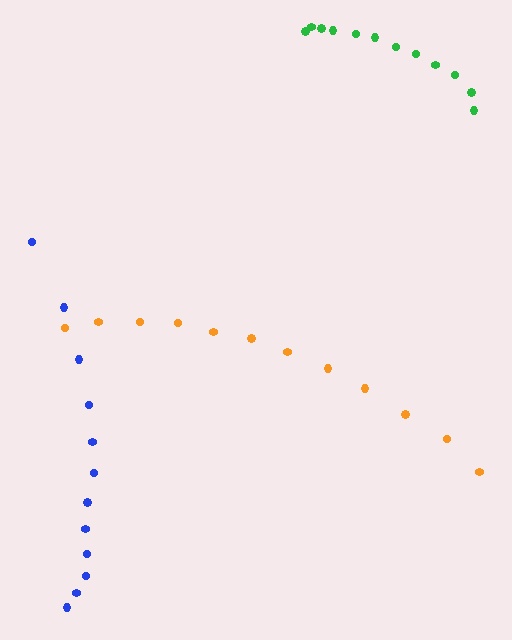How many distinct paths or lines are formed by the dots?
There are 3 distinct paths.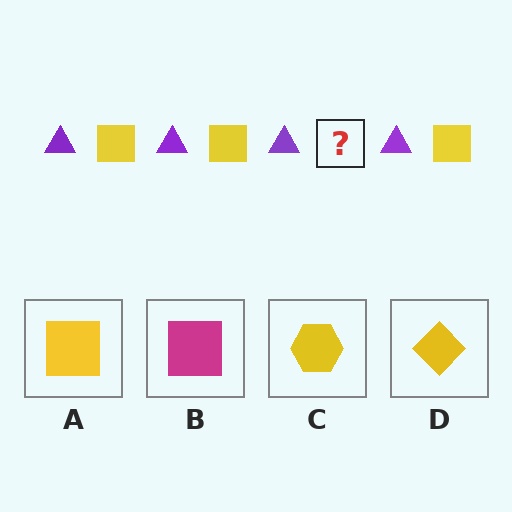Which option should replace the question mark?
Option A.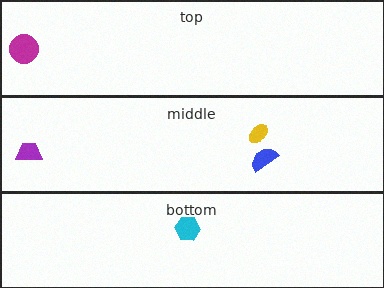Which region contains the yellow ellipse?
The middle region.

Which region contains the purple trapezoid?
The middle region.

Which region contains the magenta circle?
The top region.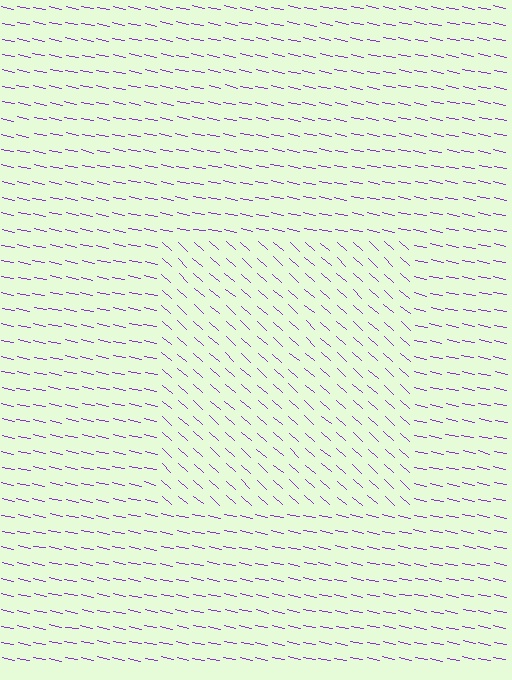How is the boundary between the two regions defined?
The boundary is defined purely by a change in line orientation (approximately 30 degrees difference). All lines are the same color and thickness.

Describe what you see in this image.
The image is filled with small purple line segments. A rectangle region in the image has lines oriented differently from the surrounding lines, creating a visible texture boundary.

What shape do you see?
I see a rectangle.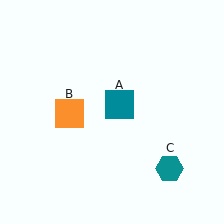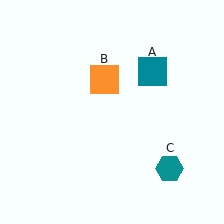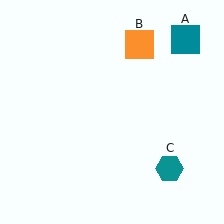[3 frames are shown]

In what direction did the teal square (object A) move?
The teal square (object A) moved up and to the right.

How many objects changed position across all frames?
2 objects changed position: teal square (object A), orange square (object B).